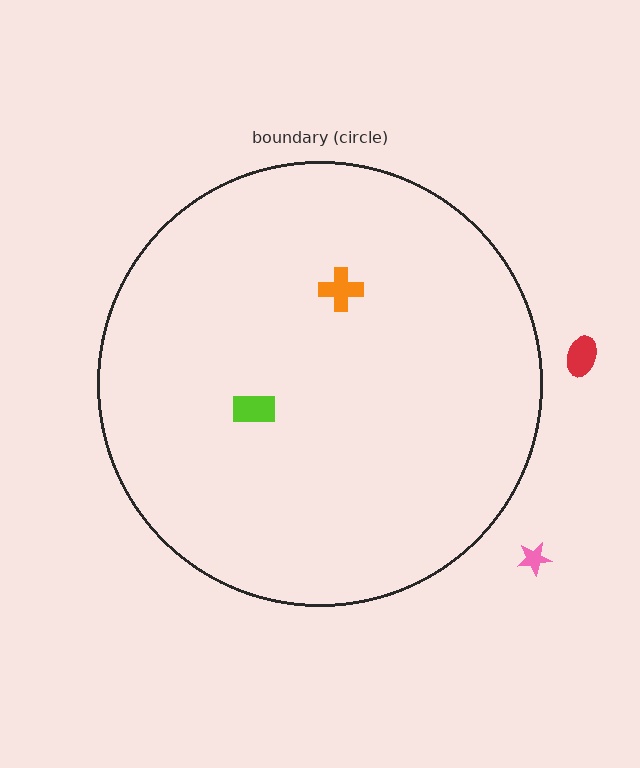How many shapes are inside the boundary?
2 inside, 2 outside.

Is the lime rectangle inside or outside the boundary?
Inside.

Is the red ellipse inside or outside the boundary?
Outside.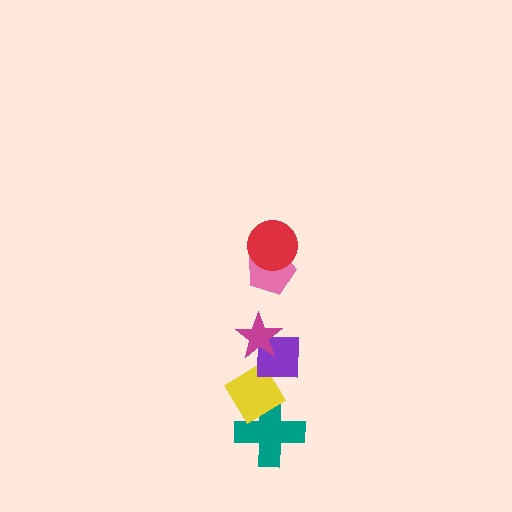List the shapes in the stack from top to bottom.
From top to bottom: the red circle, the pink pentagon, the magenta star, the purple square, the yellow diamond, the teal cross.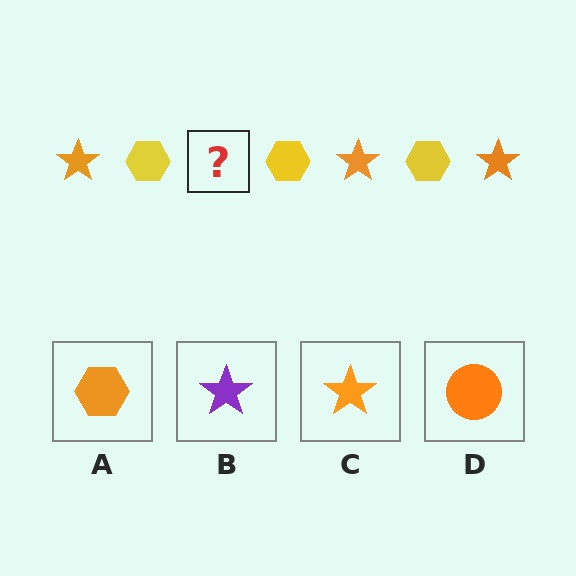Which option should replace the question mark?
Option C.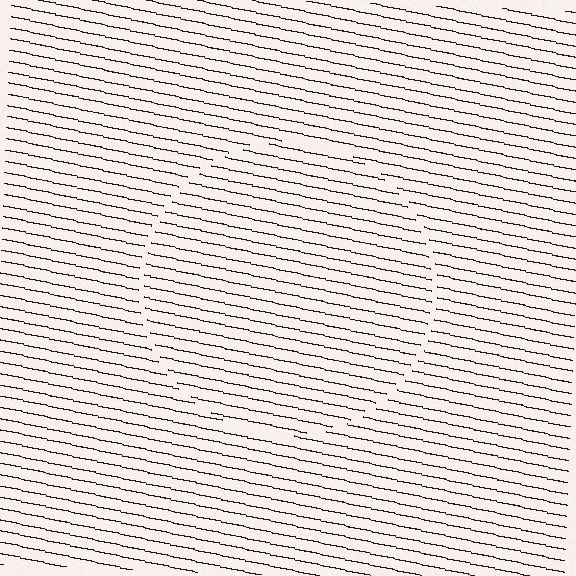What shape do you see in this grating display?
An illusory circle. The interior of the shape contains the same grating, shifted by half a period — the contour is defined by the phase discontinuity where line-ends from the inner and outer gratings abut.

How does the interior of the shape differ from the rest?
The interior of the shape contains the same grating, shifted by half a period — the contour is defined by the phase discontinuity where line-ends from the inner and outer gratings abut.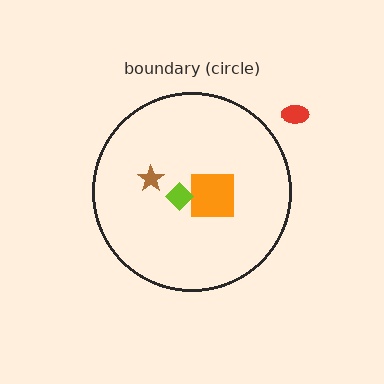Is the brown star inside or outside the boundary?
Inside.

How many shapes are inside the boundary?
3 inside, 1 outside.